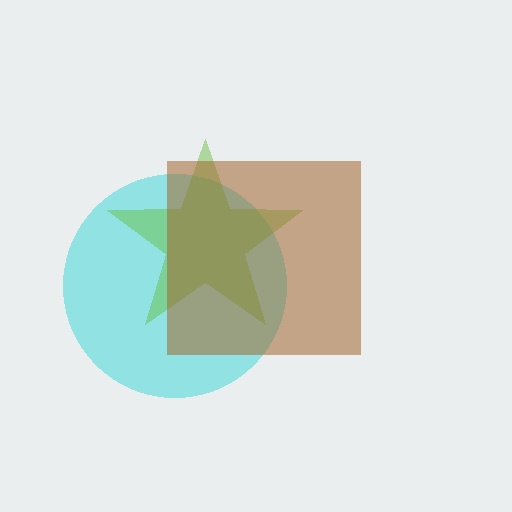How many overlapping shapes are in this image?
There are 3 overlapping shapes in the image.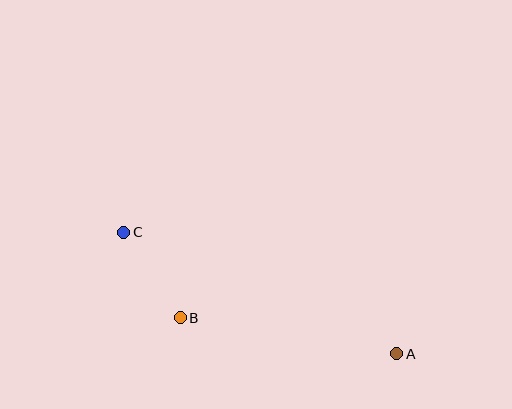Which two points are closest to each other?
Points B and C are closest to each other.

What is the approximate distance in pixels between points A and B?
The distance between A and B is approximately 219 pixels.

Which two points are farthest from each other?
Points A and C are farthest from each other.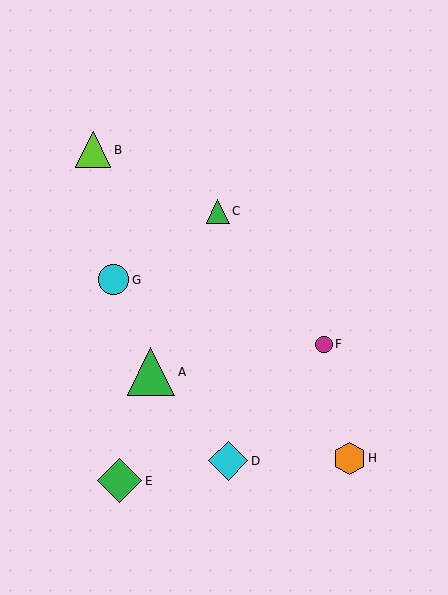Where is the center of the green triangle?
The center of the green triangle is at (151, 372).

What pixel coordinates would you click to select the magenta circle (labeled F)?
Click at (324, 344) to select the magenta circle F.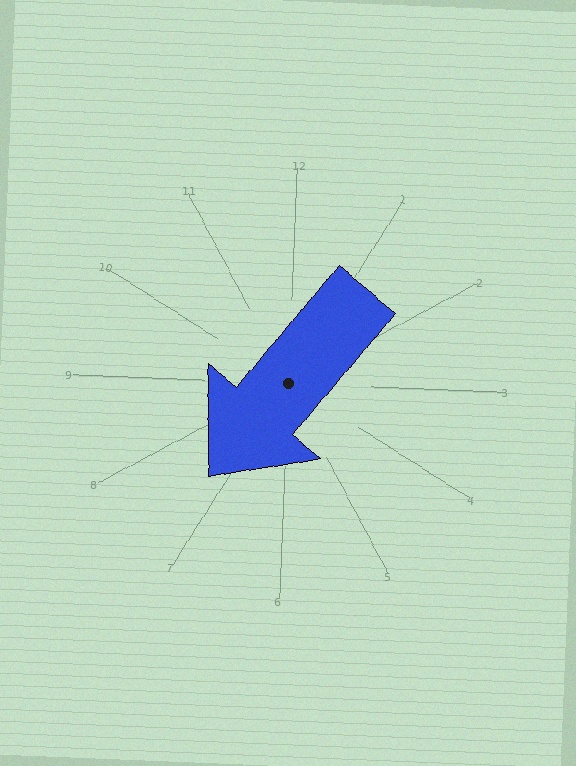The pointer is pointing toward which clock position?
Roughly 7 o'clock.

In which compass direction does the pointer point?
Southwest.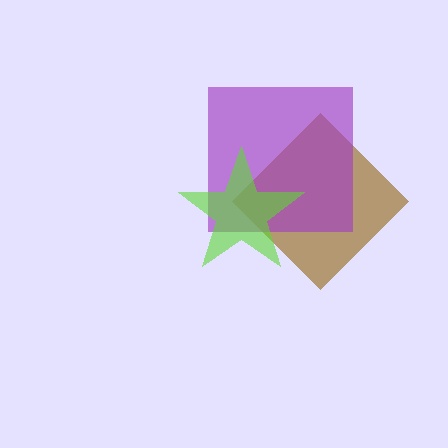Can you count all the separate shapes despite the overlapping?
Yes, there are 3 separate shapes.